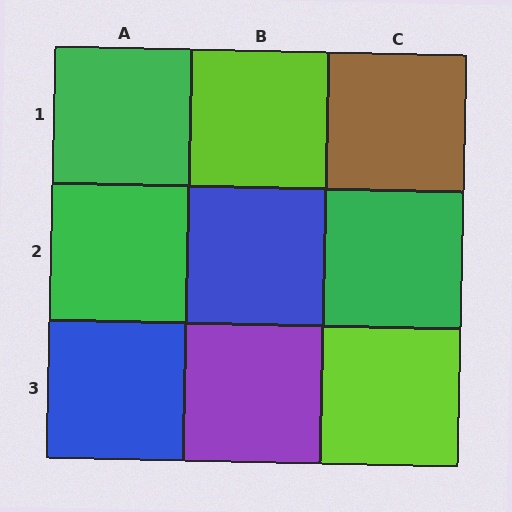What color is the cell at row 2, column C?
Green.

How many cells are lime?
2 cells are lime.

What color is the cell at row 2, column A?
Green.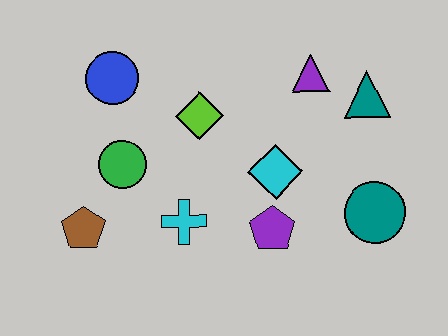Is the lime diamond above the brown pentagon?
Yes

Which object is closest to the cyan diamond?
The purple pentagon is closest to the cyan diamond.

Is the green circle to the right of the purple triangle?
No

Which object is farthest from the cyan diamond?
The brown pentagon is farthest from the cyan diamond.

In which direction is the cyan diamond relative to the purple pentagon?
The cyan diamond is above the purple pentagon.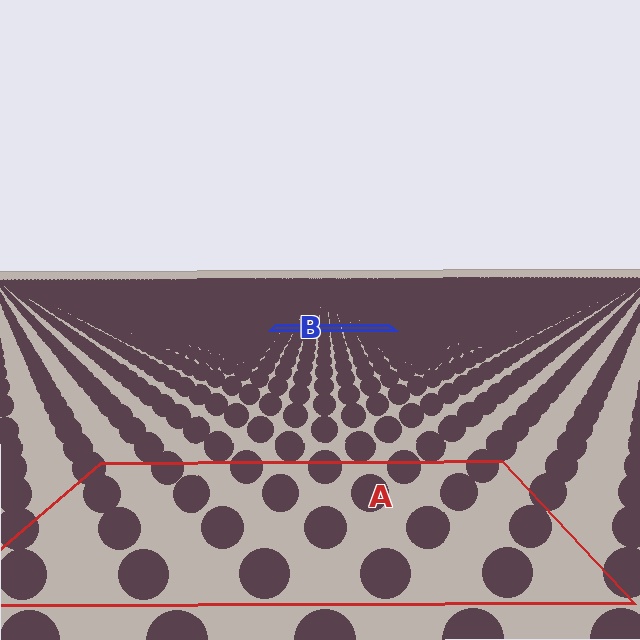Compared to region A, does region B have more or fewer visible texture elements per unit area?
Region B has more texture elements per unit area — they are packed more densely because it is farther away.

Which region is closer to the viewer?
Region A is closer. The texture elements there are larger and more spread out.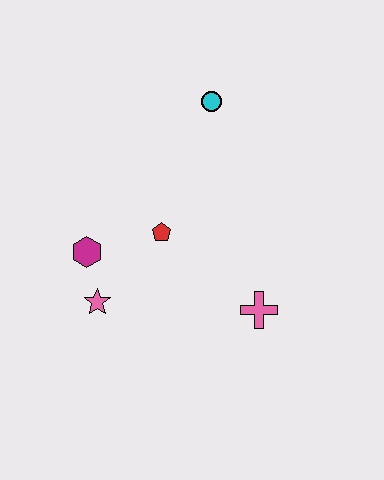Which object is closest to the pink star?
The magenta hexagon is closest to the pink star.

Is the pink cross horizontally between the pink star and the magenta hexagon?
No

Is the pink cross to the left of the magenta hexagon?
No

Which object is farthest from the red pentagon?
The cyan circle is farthest from the red pentagon.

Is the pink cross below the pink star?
Yes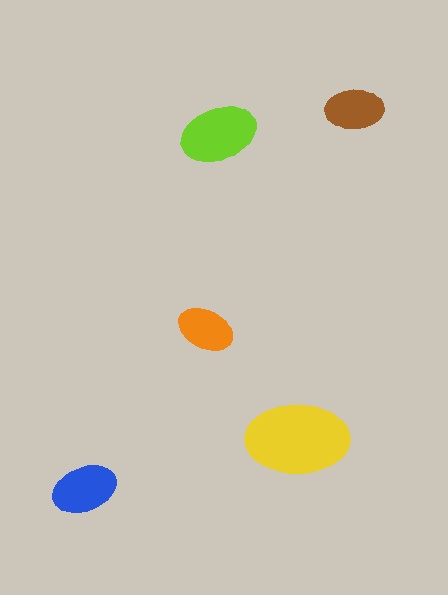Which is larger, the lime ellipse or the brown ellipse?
The lime one.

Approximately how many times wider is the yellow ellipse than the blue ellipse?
About 1.5 times wider.